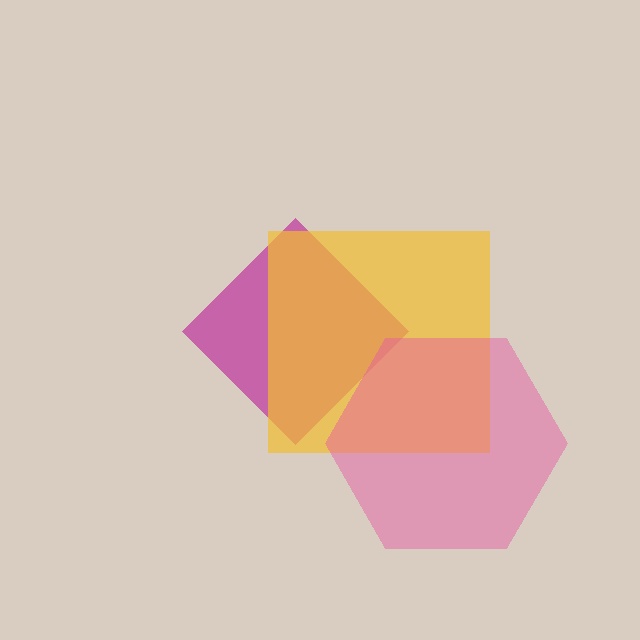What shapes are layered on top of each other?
The layered shapes are: a magenta diamond, a yellow square, a pink hexagon.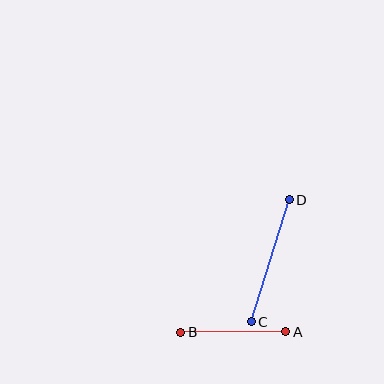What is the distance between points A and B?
The distance is approximately 105 pixels.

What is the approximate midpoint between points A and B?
The midpoint is at approximately (233, 332) pixels.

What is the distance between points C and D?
The distance is approximately 128 pixels.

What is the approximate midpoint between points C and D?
The midpoint is at approximately (270, 261) pixels.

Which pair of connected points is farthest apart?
Points C and D are farthest apart.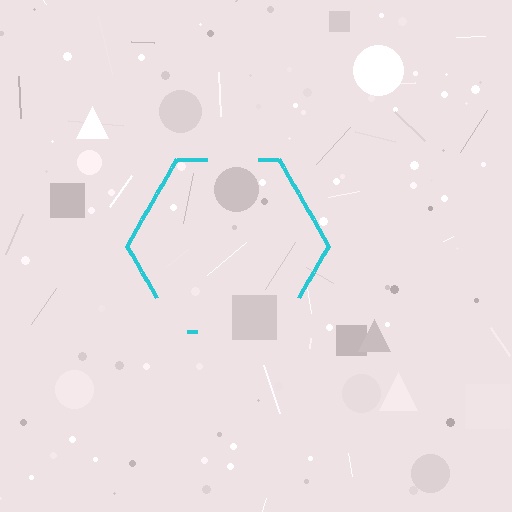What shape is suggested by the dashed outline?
The dashed outline suggests a hexagon.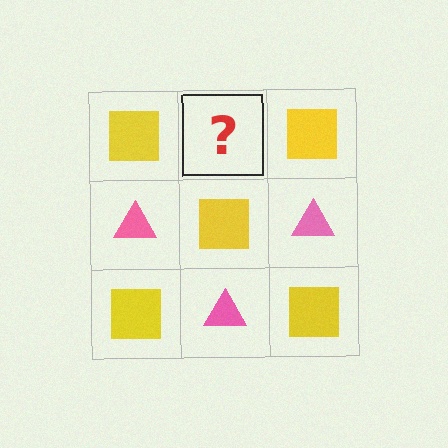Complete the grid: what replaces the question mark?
The question mark should be replaced with a pink triangle.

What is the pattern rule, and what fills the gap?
The rule is that it alternates yellow square and pink triangle in a checkerboard pattern. The gap should be filled with a pink triangle.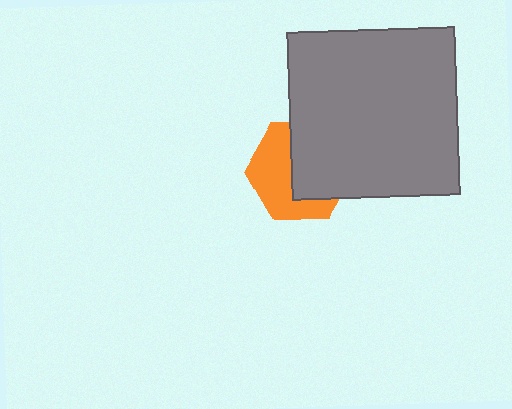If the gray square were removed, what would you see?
You would see the complete orange hexagon.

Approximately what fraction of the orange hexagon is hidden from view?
Roughly 51% of the orange hexagon is hidden behind the gray square.